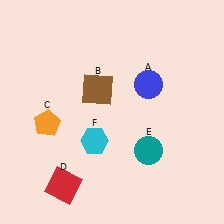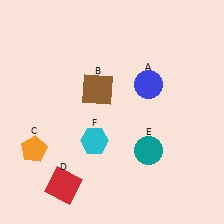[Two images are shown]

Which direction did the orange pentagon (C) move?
The orange pentagon (C) moved down.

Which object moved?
The orange pentagon (C) moved down.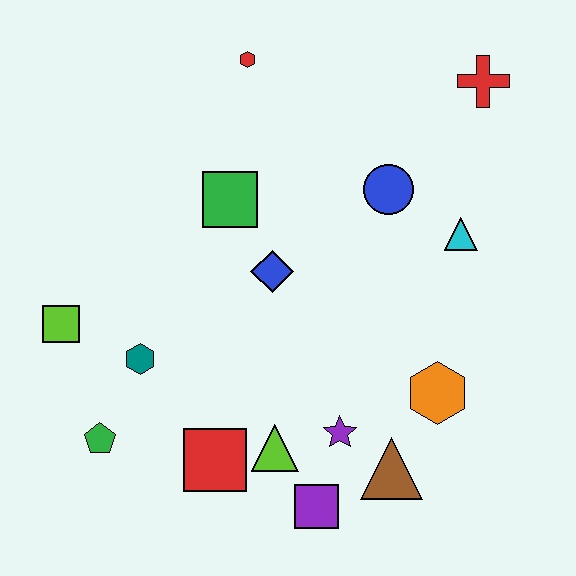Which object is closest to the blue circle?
The cyan triangle is closest to the blue circle.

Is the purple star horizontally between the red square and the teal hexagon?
No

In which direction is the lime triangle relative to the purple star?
The lime triangle is to the left of the purple star.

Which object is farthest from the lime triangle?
The red cross is farthest from the lime triangle.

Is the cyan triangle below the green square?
Yes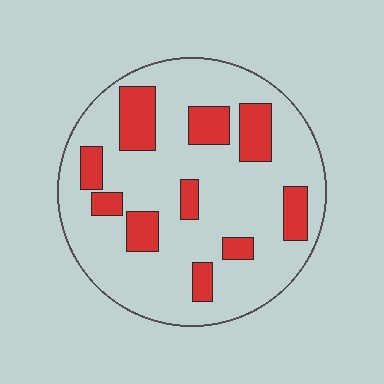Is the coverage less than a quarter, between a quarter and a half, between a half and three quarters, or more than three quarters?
Less than a quarter.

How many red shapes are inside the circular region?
10.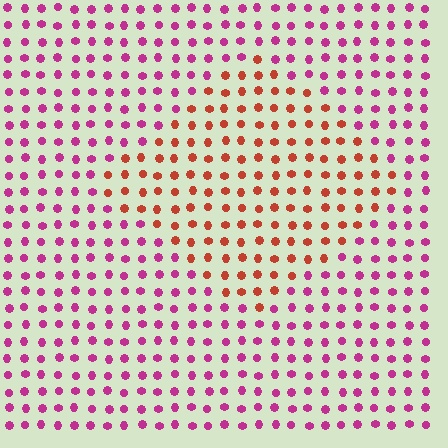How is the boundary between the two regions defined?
The boundary is defined purely by a slight shift in hue (about 48 degrees). Spacing, size, and orientation are identical on both sides.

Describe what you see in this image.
The image is filled with small magenta elements in a uniform arrangement. A diamond-shaped region is visible where the elements are tinted to a slightly different hue, forming a subtle color boundary.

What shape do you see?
I see a diamond.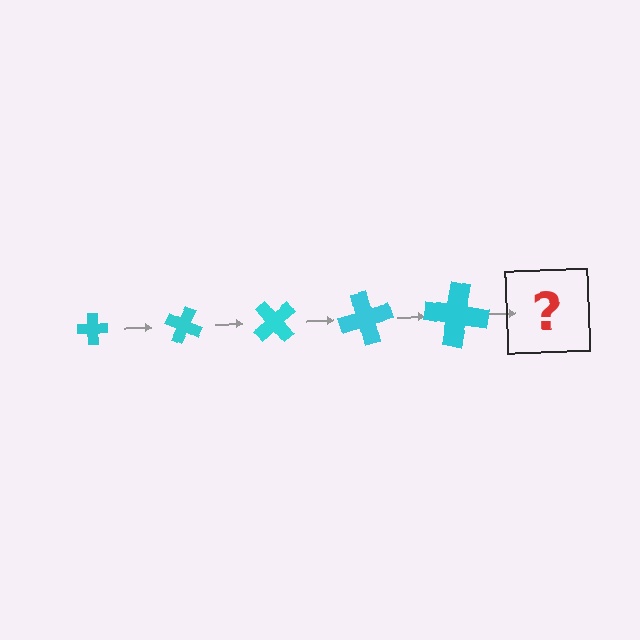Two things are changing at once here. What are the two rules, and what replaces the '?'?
The two rules are that the cross grows larger each step and it rotates 25 degrees each step. The '?' should be a cross, larger than the previous one and rotated 125 degrees from the start.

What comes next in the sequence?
The next element should be a cross, larger than the previous one and rotated 125 degrees from the start.